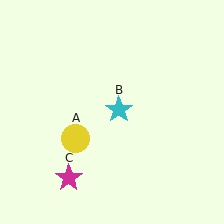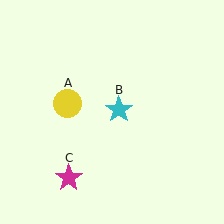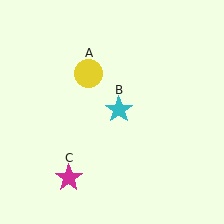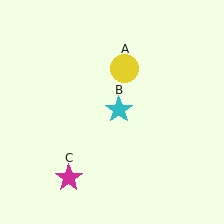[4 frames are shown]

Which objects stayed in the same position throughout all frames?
Cyan star (object B) and magenta star (object C) remained stationary.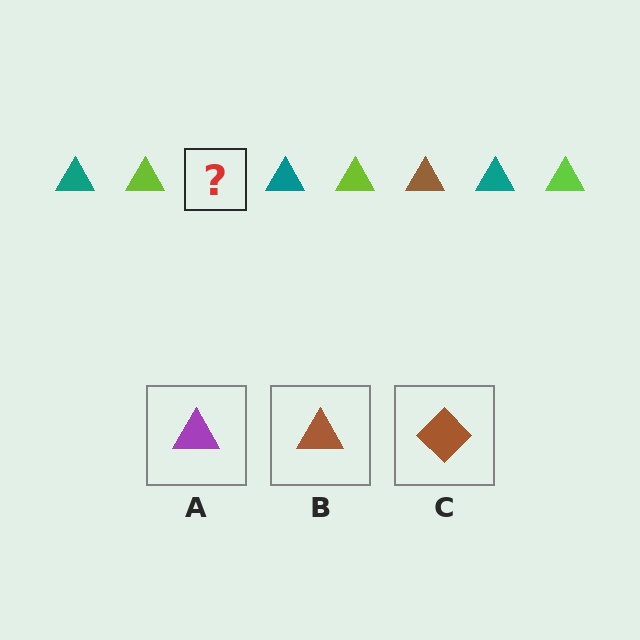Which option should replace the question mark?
Option B.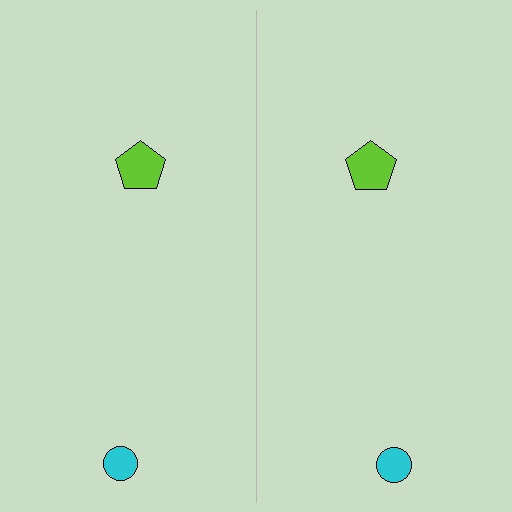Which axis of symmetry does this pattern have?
The pattern has a vertical axis of symmetry running through the center of the image.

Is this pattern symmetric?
Yes, this pattern has bilateral (reflection) symmetry.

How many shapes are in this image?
There are 4 shapes in this image.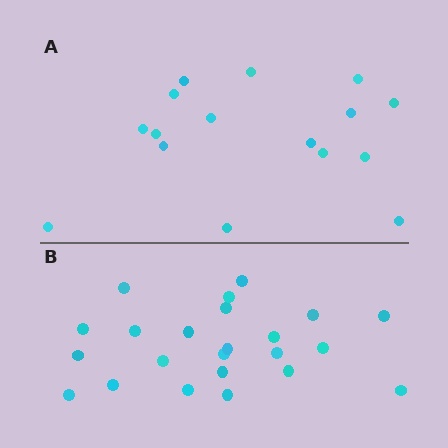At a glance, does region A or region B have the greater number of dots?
Region B (the bottom region) has more dots.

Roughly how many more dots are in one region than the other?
Region B has roughly 8 or so more dots than region A.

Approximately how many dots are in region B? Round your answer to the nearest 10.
About 20 dots. (The exact count is 23, which rounds to 20.)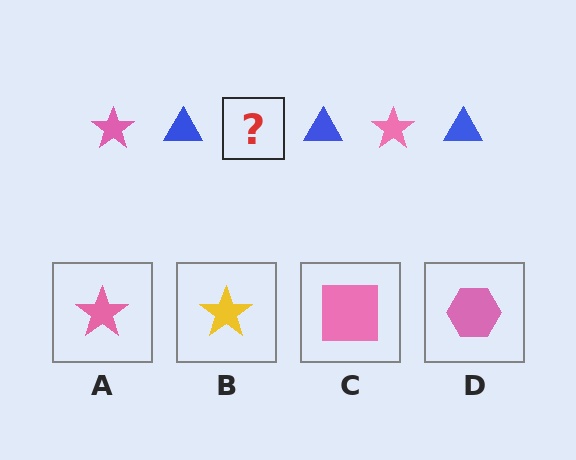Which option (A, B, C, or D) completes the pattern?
A.